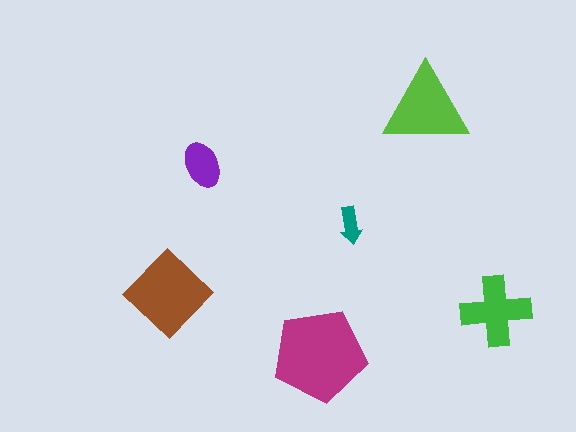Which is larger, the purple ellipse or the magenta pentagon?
The magenta pentagon.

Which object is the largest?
The magenta pentagon.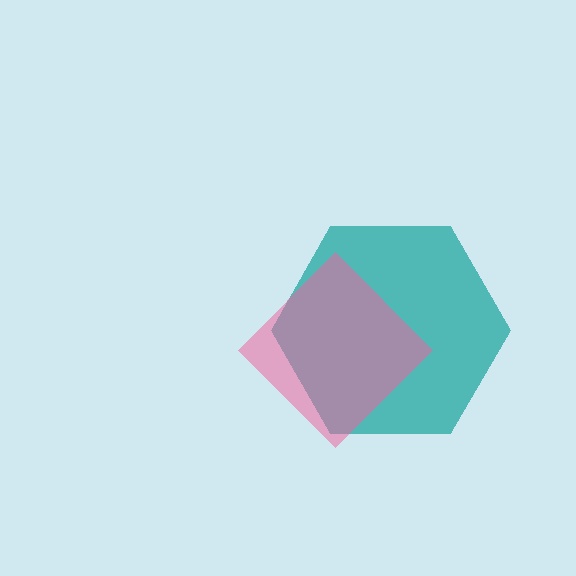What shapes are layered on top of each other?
The layered shapes are: a teal hexagon, a pink diamond.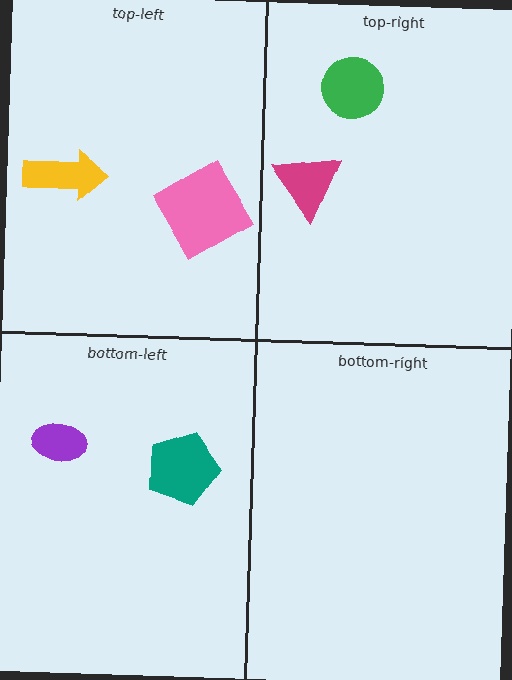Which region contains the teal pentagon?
The bottom-left region.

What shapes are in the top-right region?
The green circle, the magenta triangle.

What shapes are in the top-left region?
The pink diamond, the yellow arrow.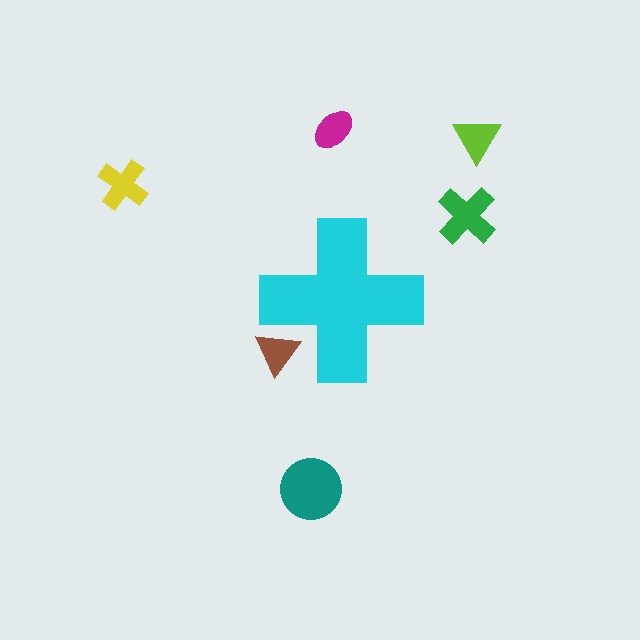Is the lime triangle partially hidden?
No, the lime triangle is fully visible.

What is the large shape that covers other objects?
A cyan cross.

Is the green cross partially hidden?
No, the green cross is fully visible.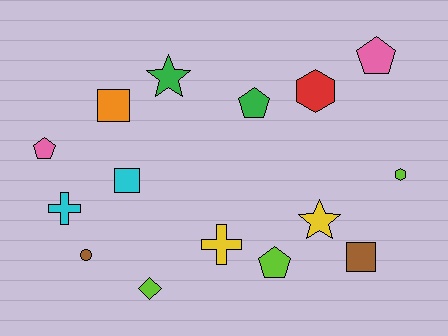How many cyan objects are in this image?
There are 2 cyan objects.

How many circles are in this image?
There is 1 circle.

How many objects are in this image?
There are 15 objects.